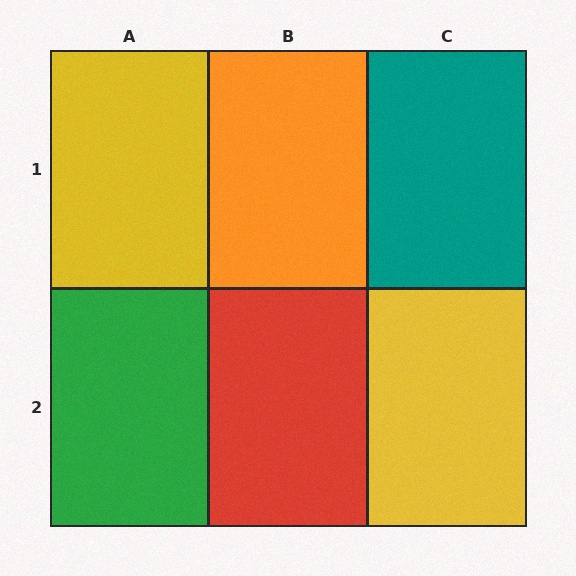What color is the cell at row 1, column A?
Yellow.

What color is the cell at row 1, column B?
Orange.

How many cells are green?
1 cell is green.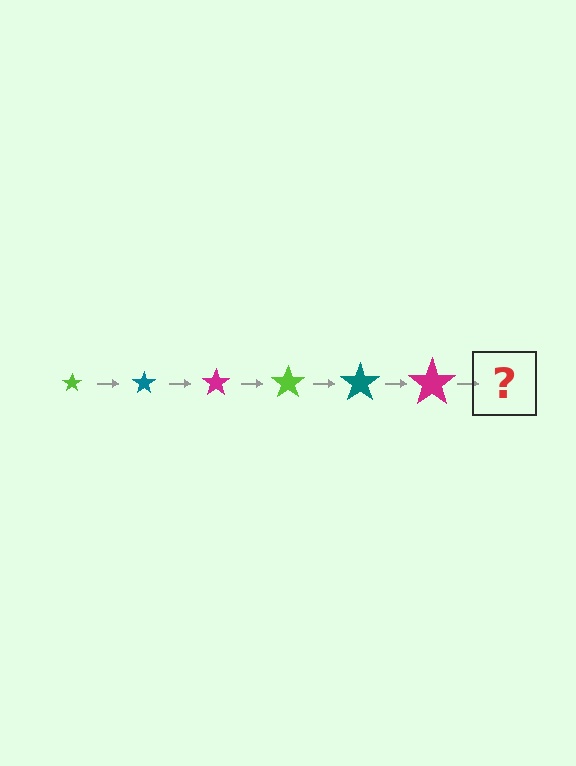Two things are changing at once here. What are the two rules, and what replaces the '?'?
The two rules are that the star grows larger each step and the color cycles through lime, teal, and magenta. The '?' should be a lime star, larger than the previous one.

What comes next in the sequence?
The next element should be a lime star, larger than the previous one.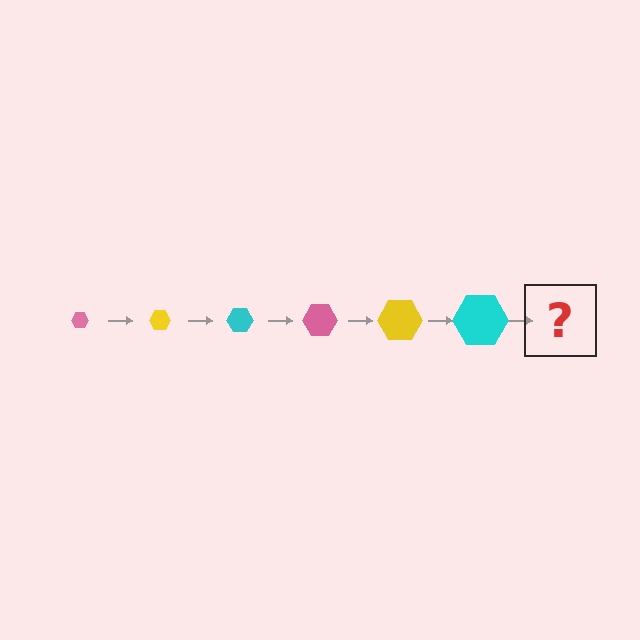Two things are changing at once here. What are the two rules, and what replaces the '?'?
The two rules are that the hexagon grows larger each step and the color cycles through pink, yellow, and cyan. The '?' should be a pink hexagon, larger than the previous one.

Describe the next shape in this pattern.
It should be a pink hexagon, larger than the previous one.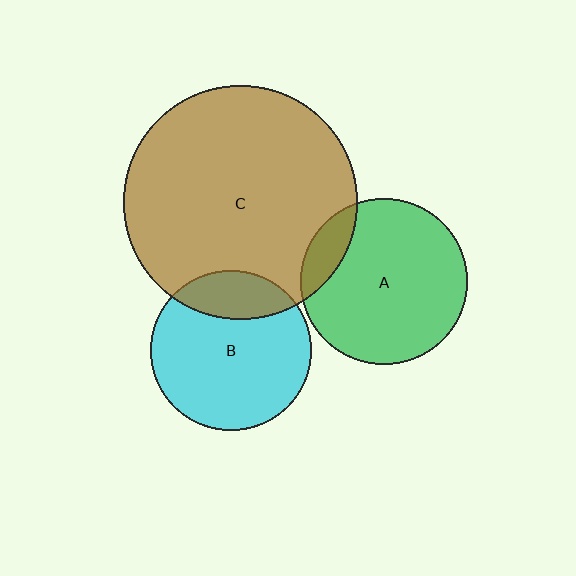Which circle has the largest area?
Circle C (brown).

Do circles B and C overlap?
Yes.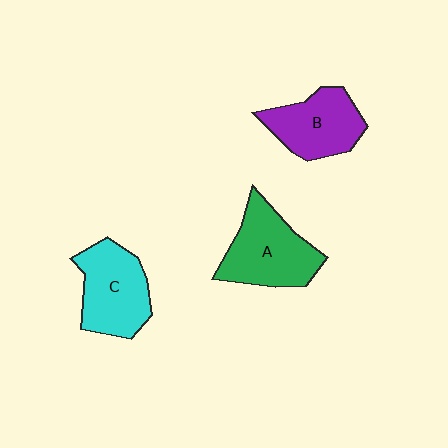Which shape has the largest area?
Shape A (green).